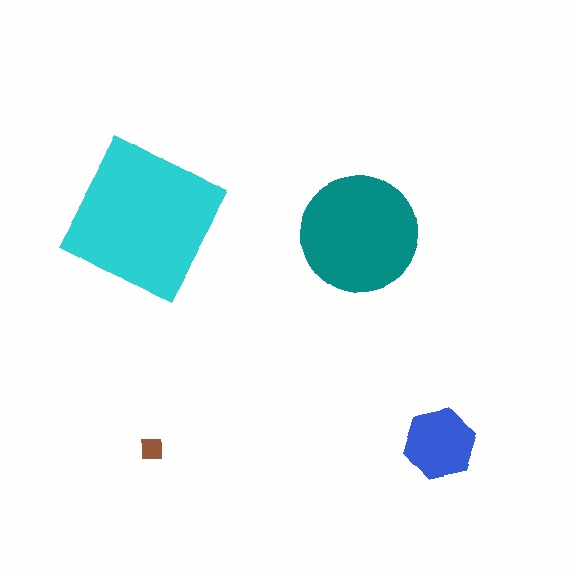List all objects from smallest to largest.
The brown square, the blue hexagon, the teal circle, the cyan square.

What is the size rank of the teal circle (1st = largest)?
2nd.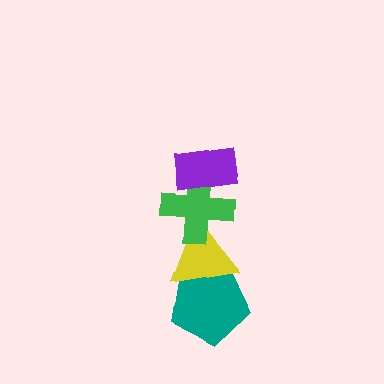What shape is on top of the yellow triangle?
The green cross is on top of the yellow triangle.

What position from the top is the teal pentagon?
The teal pentagon is 4th from the top.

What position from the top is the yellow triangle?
The yellow triangle is 3rd from the top.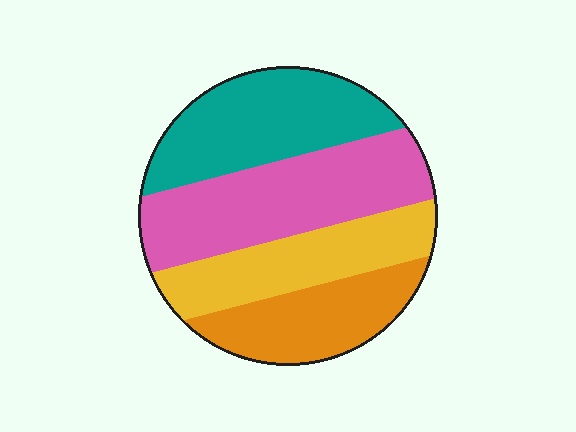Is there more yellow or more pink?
Pink.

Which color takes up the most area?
Pink, at roughly 30%.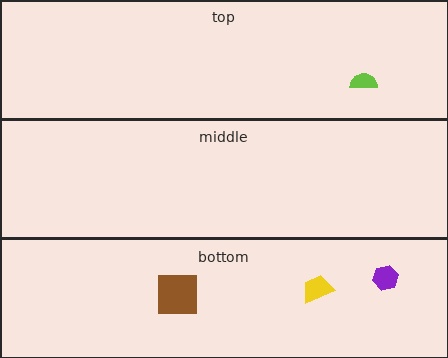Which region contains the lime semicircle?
The top region.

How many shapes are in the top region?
1.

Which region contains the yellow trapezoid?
The bottom region.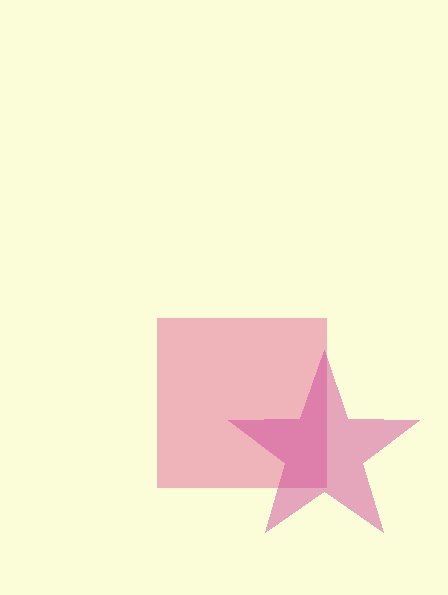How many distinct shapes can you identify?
There are 2 distinct shapes: a pink square, a magenta star.